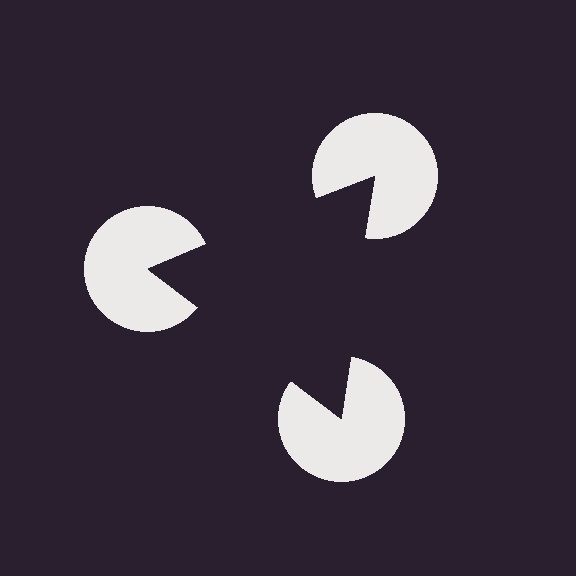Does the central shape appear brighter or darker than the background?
It typically appears slightly darker than the background, even though no actual brightness change is drawn.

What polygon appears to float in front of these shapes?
An illusory triangle — its edges are inferred from the aligned wedge cuts in the pac-man discs, not physically drawn.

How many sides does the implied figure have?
3 sides.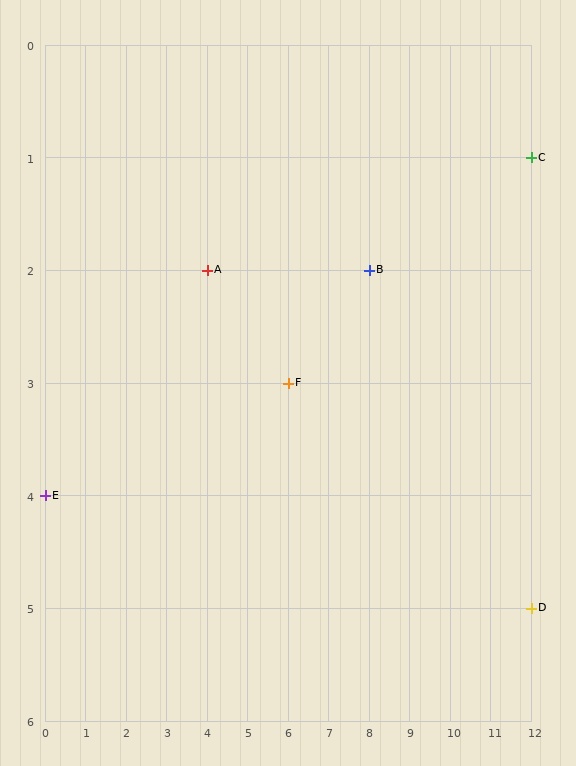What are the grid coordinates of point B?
Point B is at grid coordinates (8, 2).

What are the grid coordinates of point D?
Point D is at grid coordinates (12, 5).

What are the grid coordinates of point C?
Point C is at grid coordinates (12, 1).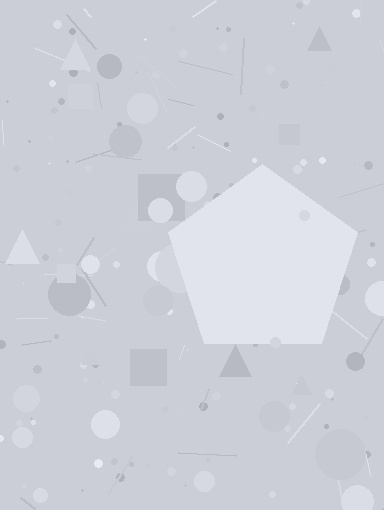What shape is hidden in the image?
A pentagon is hidden in the image.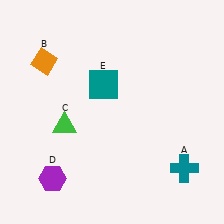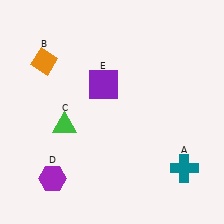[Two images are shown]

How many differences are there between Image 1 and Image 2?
There is 1 difference between the two images.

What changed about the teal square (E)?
In Image 1, E is teal. In Image 2, it changed to purple.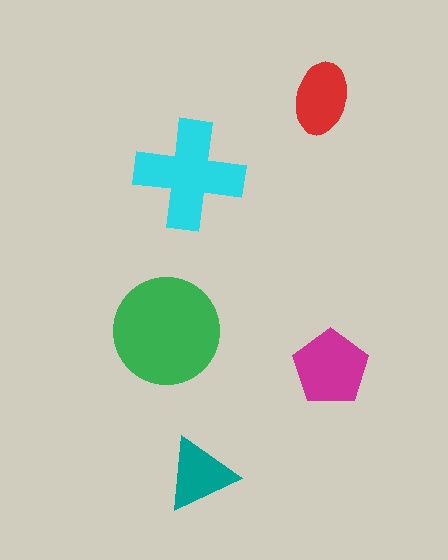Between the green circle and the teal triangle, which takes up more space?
The green circle.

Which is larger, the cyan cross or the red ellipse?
The cyan cross.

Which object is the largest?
The green circle.